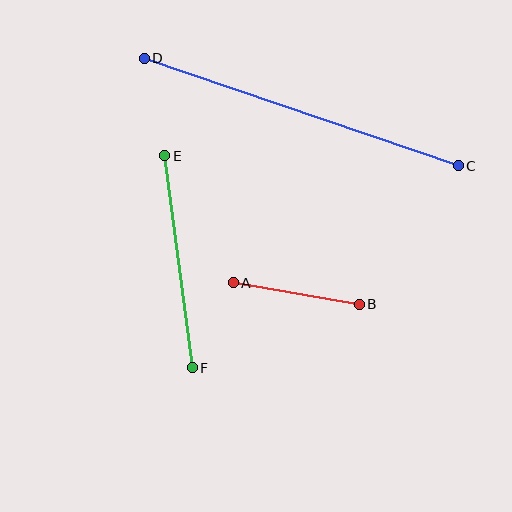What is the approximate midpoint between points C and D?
The midpoint is at approximately (301, 112) pixels.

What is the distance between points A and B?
The distance is approximately 128 pixels.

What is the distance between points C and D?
The distance is approximately 332 pixels.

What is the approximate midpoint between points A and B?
The midpoint is at approximately (296, 294) pixels.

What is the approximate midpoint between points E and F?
The midpoint is at approximately (178, 262) pixels.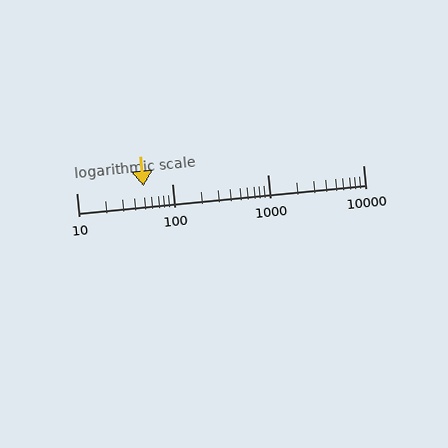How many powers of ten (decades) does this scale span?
The scale spans 3 decades, from 10 to 10000.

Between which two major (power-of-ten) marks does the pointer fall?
The pointer is between 10 and 100.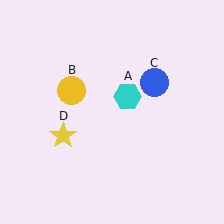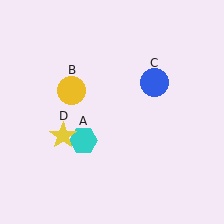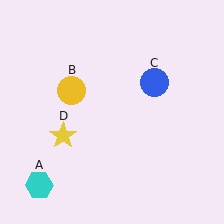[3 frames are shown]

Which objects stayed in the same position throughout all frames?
Yellow circle (object B) and blue circle (object C) and yellow star (object D) remained stationary.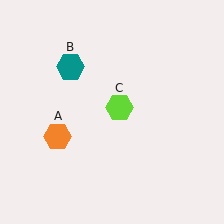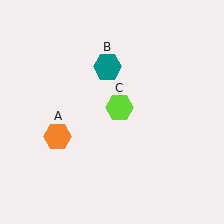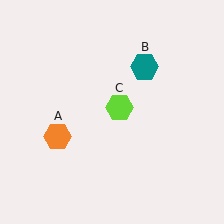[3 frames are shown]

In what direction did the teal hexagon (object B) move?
The teal hexagon (object B) moved right.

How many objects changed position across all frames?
1 object changed position: teal hexagon (object B).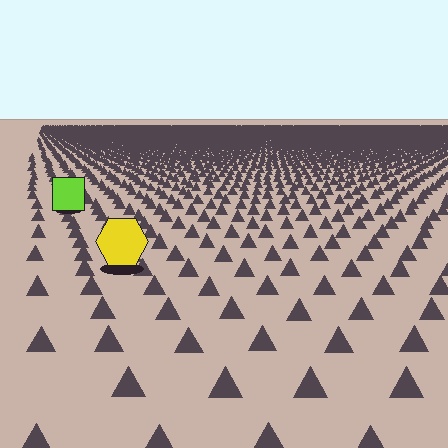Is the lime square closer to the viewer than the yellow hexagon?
No. The yellow hexagon is closer — you can tell from the texture gradient: the ground texture is coarser near it.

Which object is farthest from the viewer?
The lime square is farthest from the viewer. It appears smaller and the ground texture around it is denser.